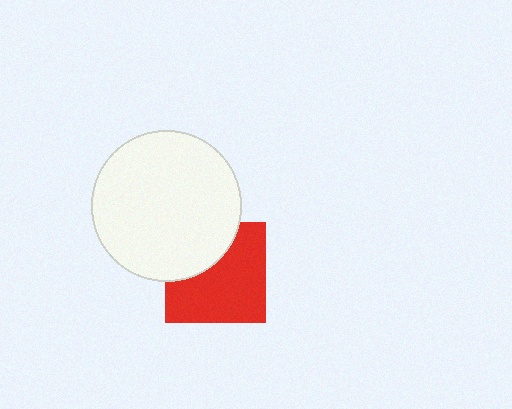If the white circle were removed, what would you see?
You would see the complete red square.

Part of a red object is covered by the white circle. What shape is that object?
It is a square.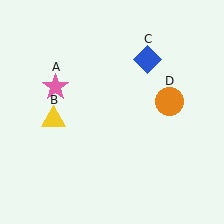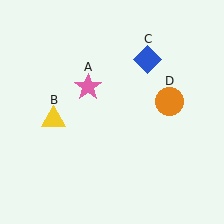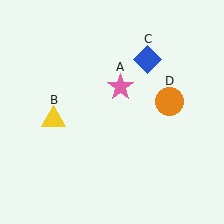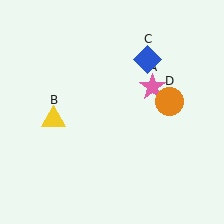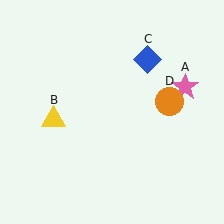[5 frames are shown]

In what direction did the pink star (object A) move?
The pink star (object A) moved right.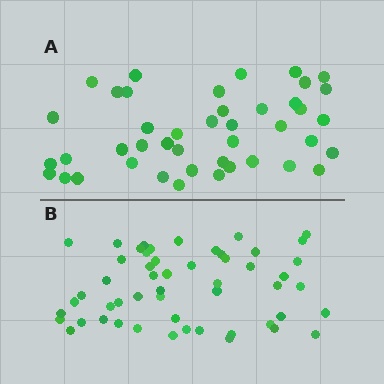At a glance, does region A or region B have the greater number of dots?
Region B (the bottom region) has more dots.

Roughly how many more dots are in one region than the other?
Region B has roughly 10 or so more dots than region A.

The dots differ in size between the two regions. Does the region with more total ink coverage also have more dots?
No. Region A has more total ink coverage because its dots are larger, but region B actually contains more individual dots. Total area can be misleading — the number of items is what matters here.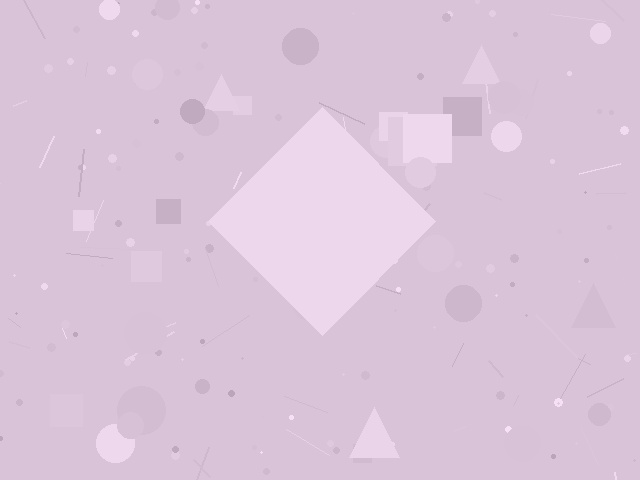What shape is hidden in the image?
A diamond is hidden in the image.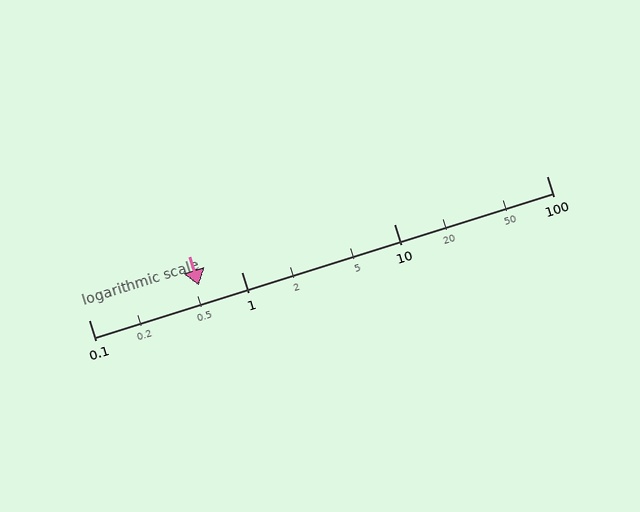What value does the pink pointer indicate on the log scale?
The pointer indicates approximately 0.53.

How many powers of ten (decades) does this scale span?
The scale spans 3 decades, from 0.1 to 100.